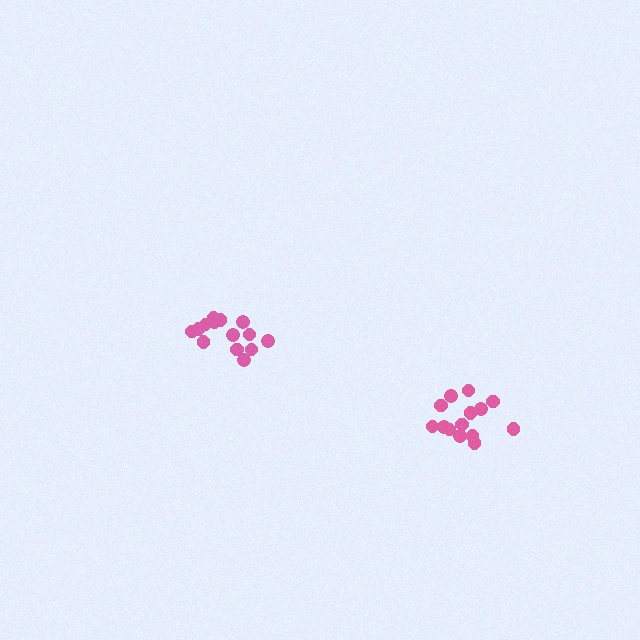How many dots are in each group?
Group 1: 14 dots, Group 2: 14 dots (28 total).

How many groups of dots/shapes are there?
There are 2 groups.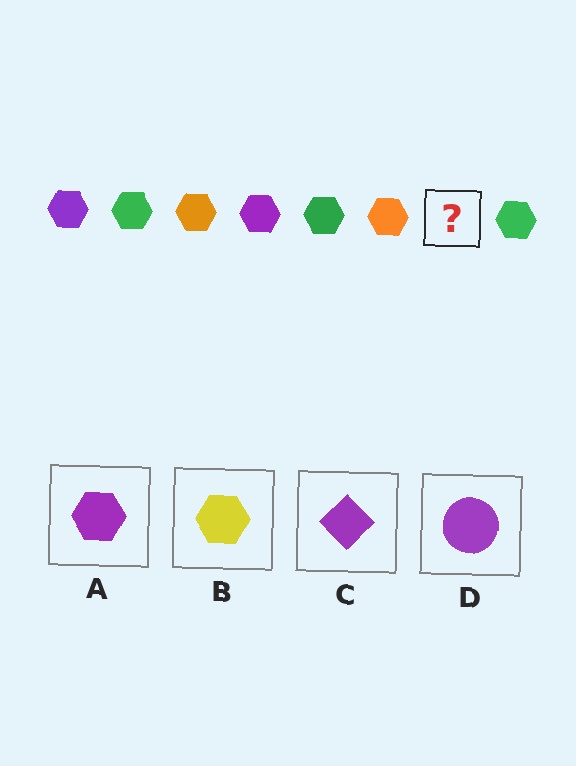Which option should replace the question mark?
Option A.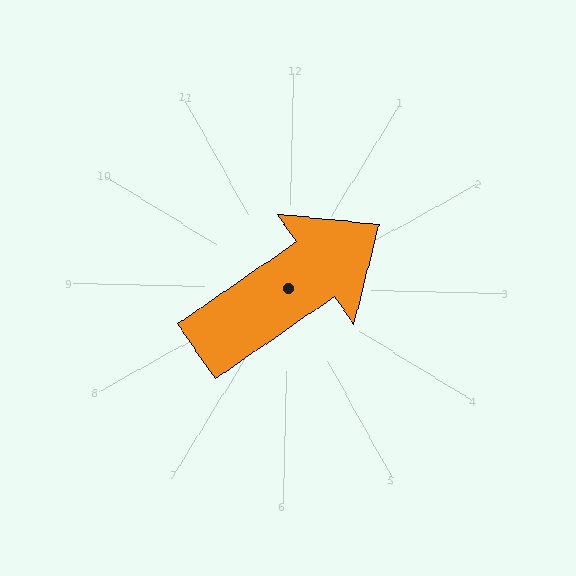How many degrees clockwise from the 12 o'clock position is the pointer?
Approximately 54 degrees.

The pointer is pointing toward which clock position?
Roughly 2 o'clock.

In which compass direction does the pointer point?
Northeast.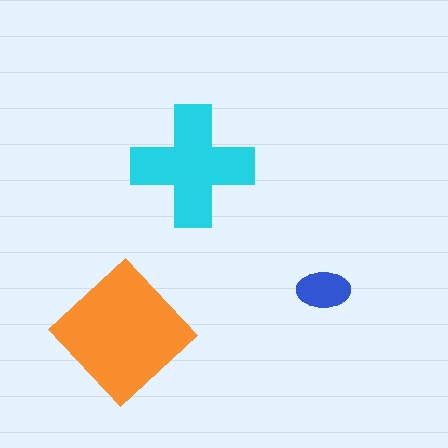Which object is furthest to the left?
The orange diamond is leftmost.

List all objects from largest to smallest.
The orange diamond, the cyan cross, the blue ellipse.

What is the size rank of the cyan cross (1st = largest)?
2nd.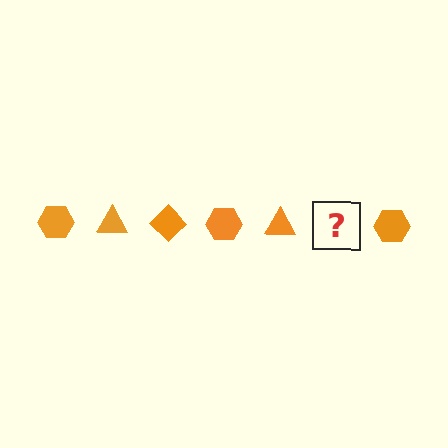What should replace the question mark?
The question mark should be replaced with an orange diamond.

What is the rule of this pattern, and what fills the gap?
The rule is that the pattern cycles through hexagon, triangle, diamond shapes in orange. The gap should be filled with an orange diamond.